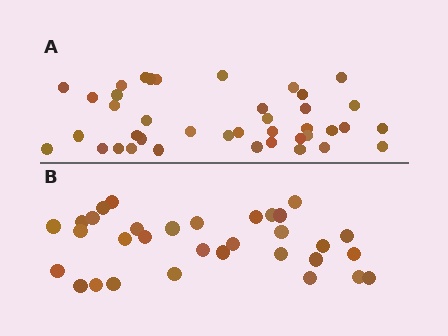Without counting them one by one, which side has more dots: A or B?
Region A (the top region) has more dots.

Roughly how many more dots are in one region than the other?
Region A has roughly 8 or so more dots than region B.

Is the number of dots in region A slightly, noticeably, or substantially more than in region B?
Region A has noticeably more, but not dramatically so. The ratio is roughly 1.2 to 1.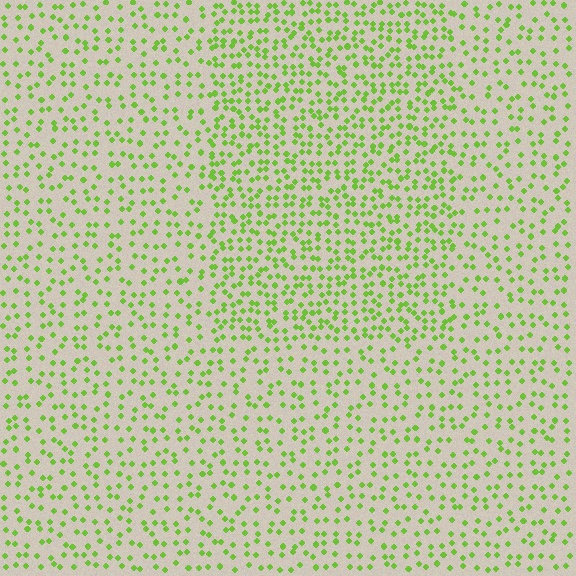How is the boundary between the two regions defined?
The boundary is defined by a change in element density (approximately 1.7x ratio). All elements are the same color, size, and shape.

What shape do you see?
I see a rectangle.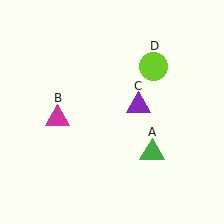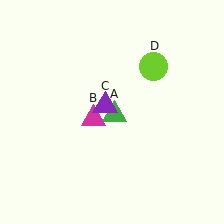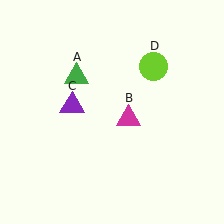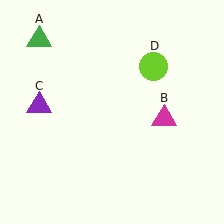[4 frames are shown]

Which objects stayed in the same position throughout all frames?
Lime circle (object D) remained stationary.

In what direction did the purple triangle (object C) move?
The purple triangle (object C) moved left.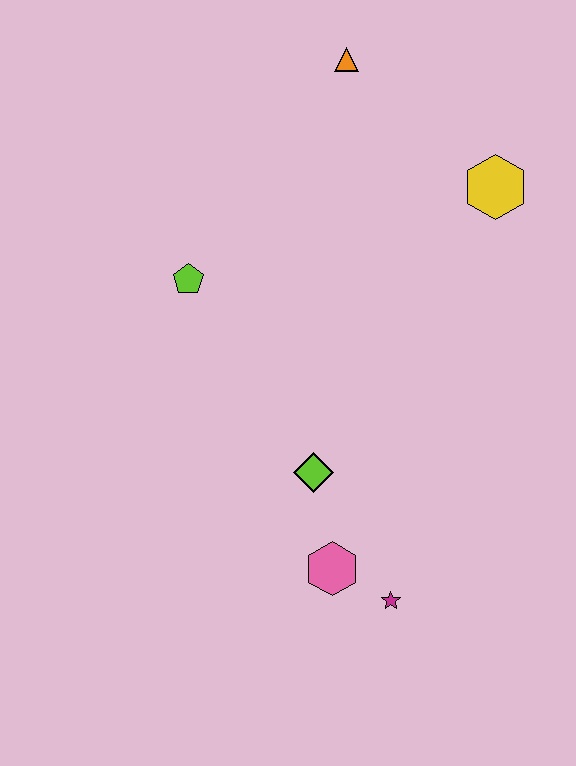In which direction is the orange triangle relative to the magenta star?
The orange triangle is above the magenta star.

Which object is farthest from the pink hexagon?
The orange triangle is farthest from the pink hexagon.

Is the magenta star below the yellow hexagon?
Yes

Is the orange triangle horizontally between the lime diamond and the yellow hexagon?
Yes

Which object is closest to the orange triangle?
The yellow hexagon is closest to the orange triangle.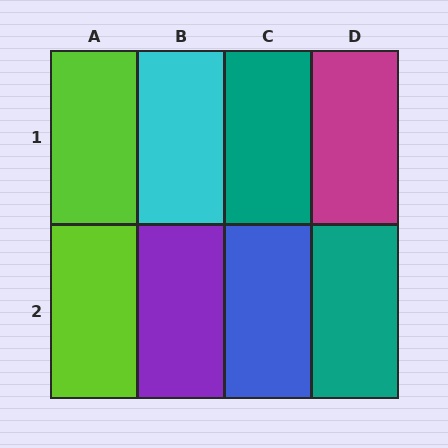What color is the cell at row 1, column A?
Lime.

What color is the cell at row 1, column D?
Magenta.